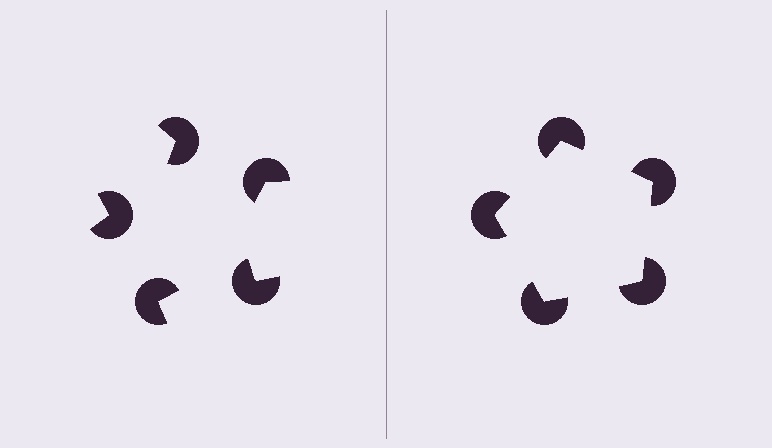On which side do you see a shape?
An illusory pentagon appears on the right side. On the left side the wedge cuts are rotated, so no coherent shape forms.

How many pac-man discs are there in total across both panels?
10 — 5 on each side.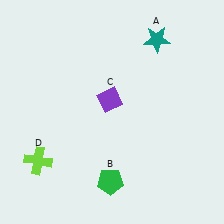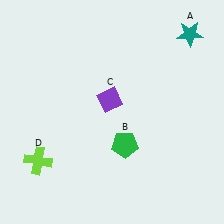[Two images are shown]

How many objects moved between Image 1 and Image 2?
2 objects moved between the two images.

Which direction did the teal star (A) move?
The teal star (A) moved right.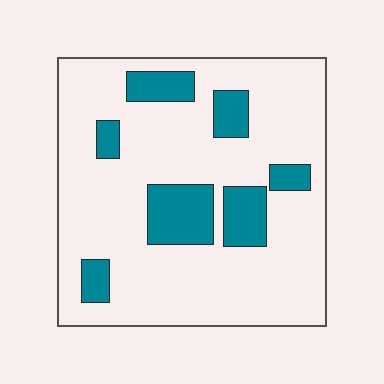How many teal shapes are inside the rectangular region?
7.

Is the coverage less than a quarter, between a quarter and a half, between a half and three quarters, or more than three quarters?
Less than a quarter.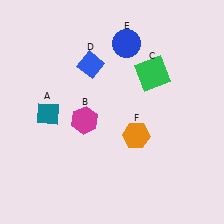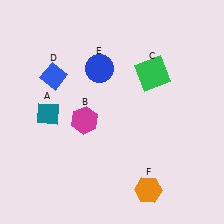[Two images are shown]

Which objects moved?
The objects that moved are: the blue diamond (D), the blue circle (E), the orange hexagon (F).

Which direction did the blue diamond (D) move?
The blue diamond (D) moved left.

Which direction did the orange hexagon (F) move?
The orange hexagon (F) moved down.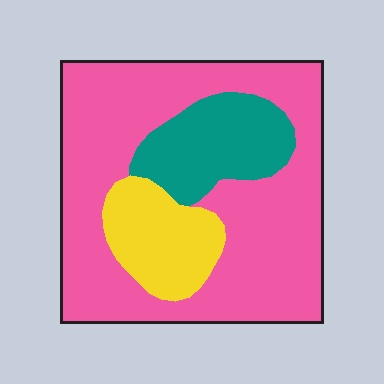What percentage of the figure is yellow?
Yellow covers 15% of the figure.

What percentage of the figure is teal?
Teal takes up less than a quarter of the figure.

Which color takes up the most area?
Pink, at roughly 65%.